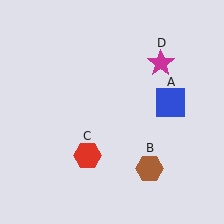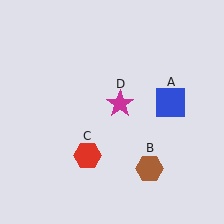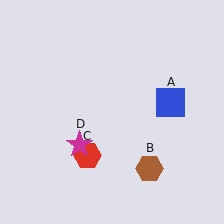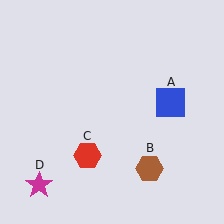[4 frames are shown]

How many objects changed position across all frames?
1 object changed position: magenta star (object D).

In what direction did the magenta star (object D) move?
The magenta star (object D) moved down and to the left.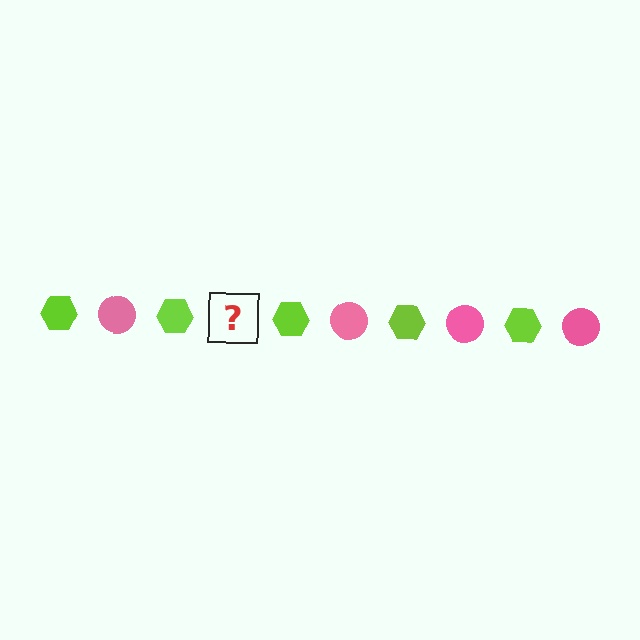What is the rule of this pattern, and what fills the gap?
The rule is that the pattern alternates between lime hexagon and pink circle. The gap should be filled with a pink circle.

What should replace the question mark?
The question mark should be replaced with a pink circle.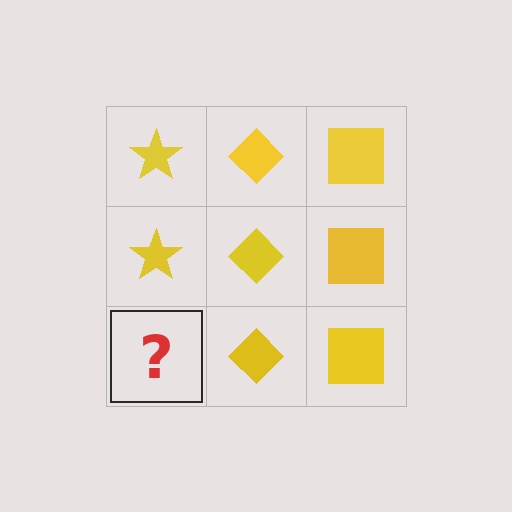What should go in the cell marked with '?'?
The missing cell should contain a yellow star.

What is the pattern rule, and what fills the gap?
The rule is that each column has a consistent shape. The gap should be filled with a yellow star.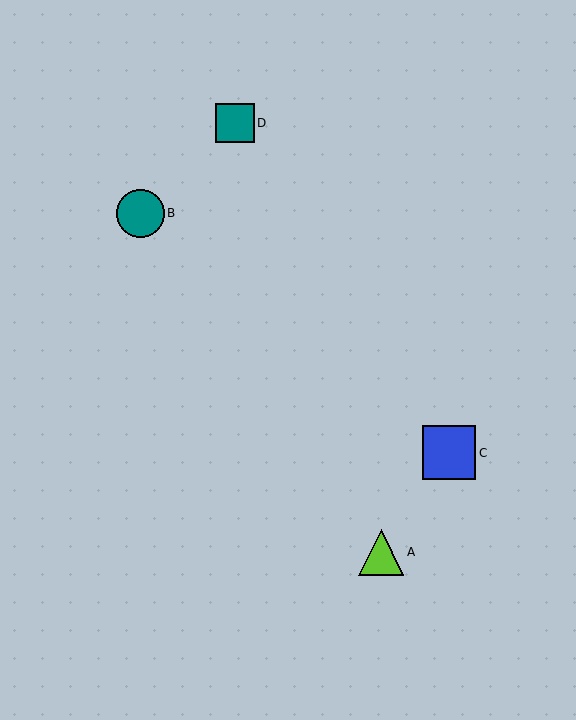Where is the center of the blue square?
The center of the blue square is at (449, 453).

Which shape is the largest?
The blue square (labeled C) is the largest.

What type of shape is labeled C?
Shape C is a blue square.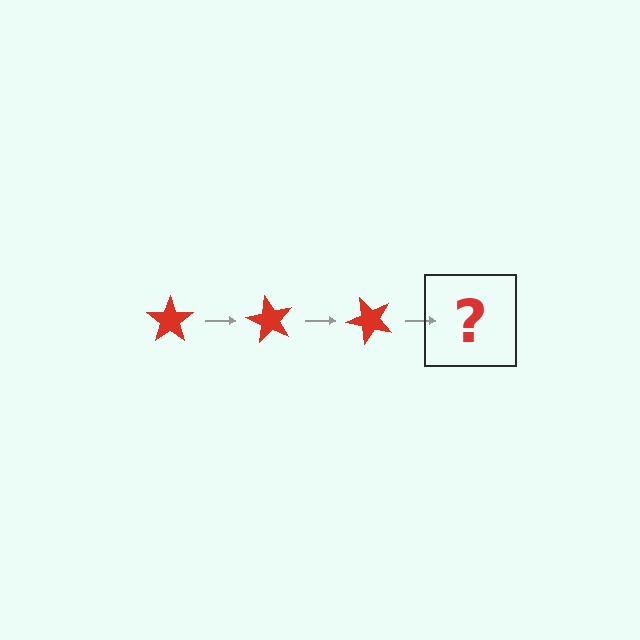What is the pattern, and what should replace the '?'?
The pattern is that the star rotates 60 degrees each step. The '?' should be a red star rotated 180 degrees.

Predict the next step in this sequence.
The next step is a red star rotated 180 degrees.